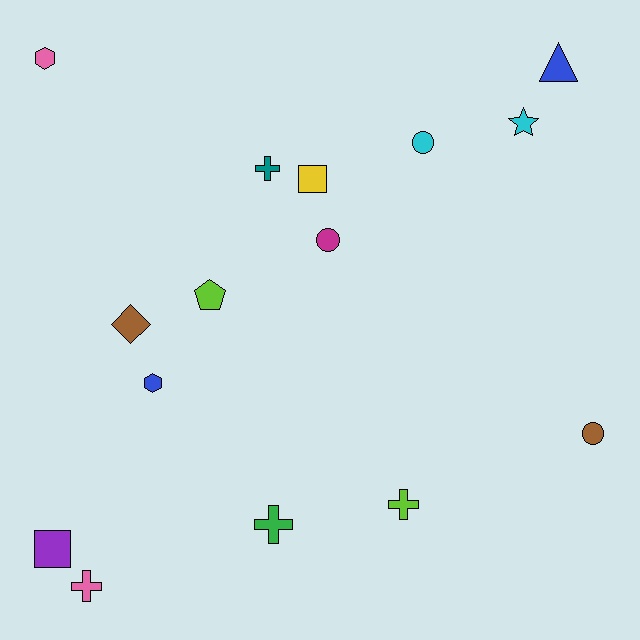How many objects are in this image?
There are 15 objects.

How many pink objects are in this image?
There are 2 pink objects.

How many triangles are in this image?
There is 1 triangle.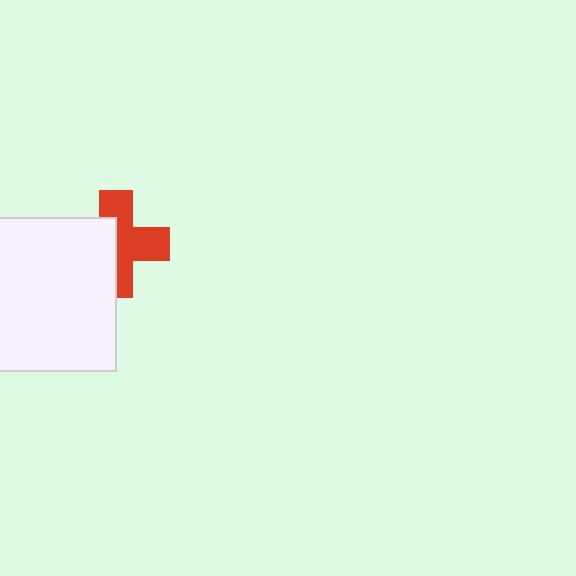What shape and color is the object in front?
The object in front is a white square.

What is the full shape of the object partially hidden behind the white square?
The partially hidden object is a red cross.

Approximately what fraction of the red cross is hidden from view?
Roughly 44% of the red cross is hidden behind the white square.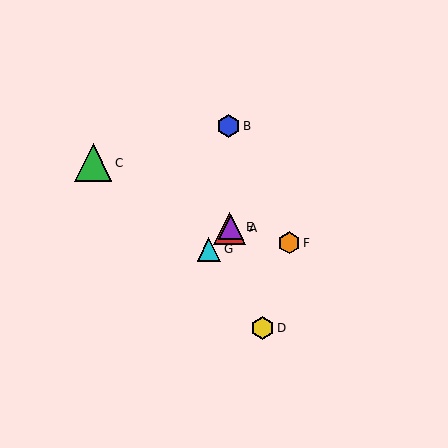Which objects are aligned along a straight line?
Objects A, E, G are aligned along a straight line.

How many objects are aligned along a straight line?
3 objects (A, E, G) are aligned along a straight line.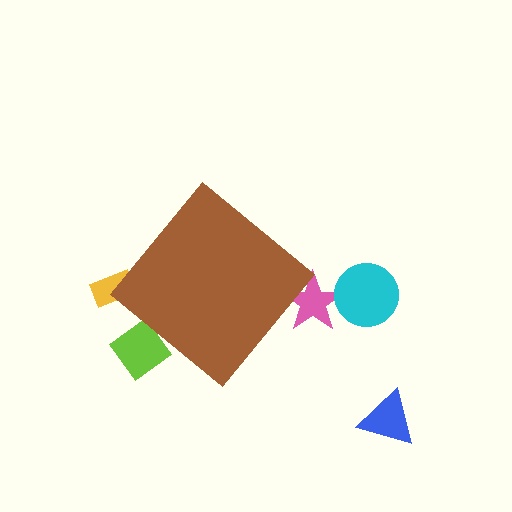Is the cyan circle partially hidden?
No, the cyan circle is fully visible.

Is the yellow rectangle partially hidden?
Yes, the yellow rectangle is partially hidden behind the brown diamond.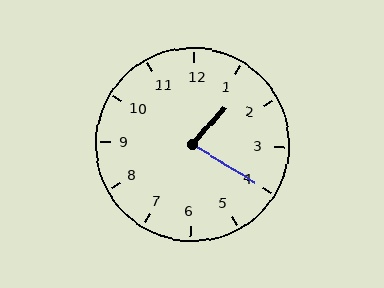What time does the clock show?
1:20.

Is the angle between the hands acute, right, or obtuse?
It is acute.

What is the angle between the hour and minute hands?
Approximately 80 degrees.